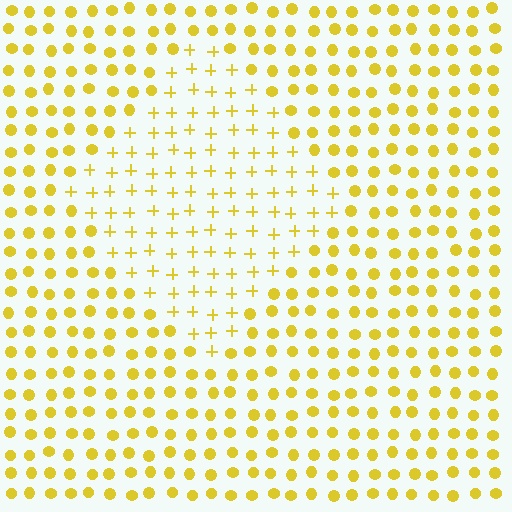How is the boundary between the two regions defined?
The boundary is defined by a change in element shape: plus signs inside vs. circles outside. All elements share the same color and spacing.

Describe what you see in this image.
The image is filled with small yellow elements arranged in a uniform grid. A diamond-shaped region contains plus signs, while the surrounding area contains circles. The boundary is defined purely by the change in element shape.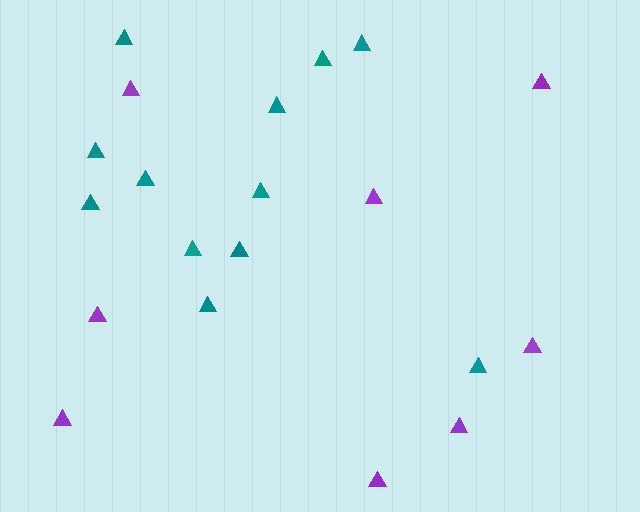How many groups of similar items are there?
There are 2 groups: one group of teal triangles (12) and one group of purple triangles (8).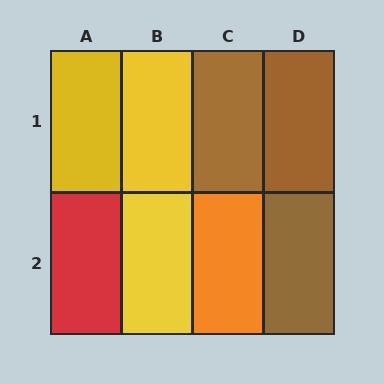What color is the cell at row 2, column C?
Orange.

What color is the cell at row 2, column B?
Yellow.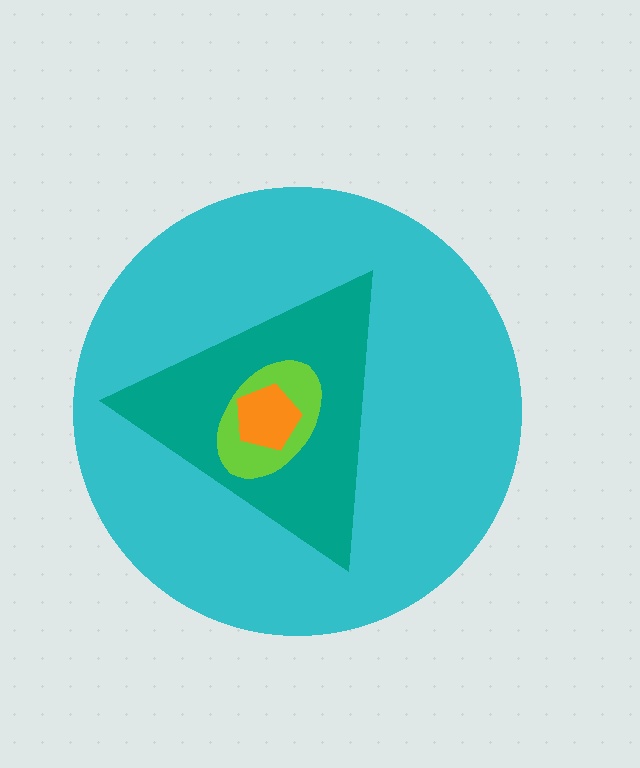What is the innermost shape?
The orange pentagon.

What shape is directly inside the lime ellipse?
The orange pentagon.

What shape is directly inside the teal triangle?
The lime ellipse.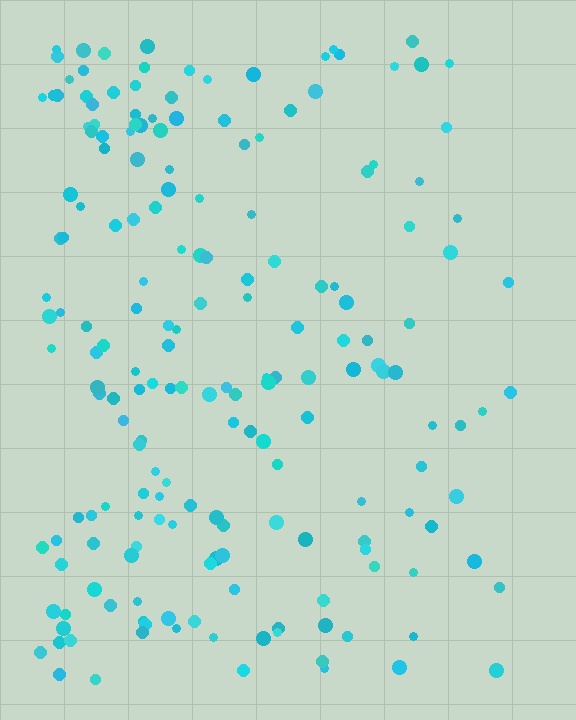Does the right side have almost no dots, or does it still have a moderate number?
Still a moderate number, just noticeably fewer than the left.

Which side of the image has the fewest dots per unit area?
The right.